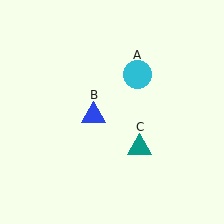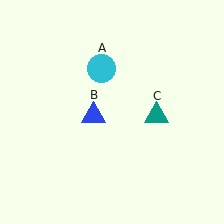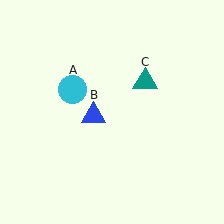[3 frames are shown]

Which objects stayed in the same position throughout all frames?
Blue triangle (object B) remained stationary.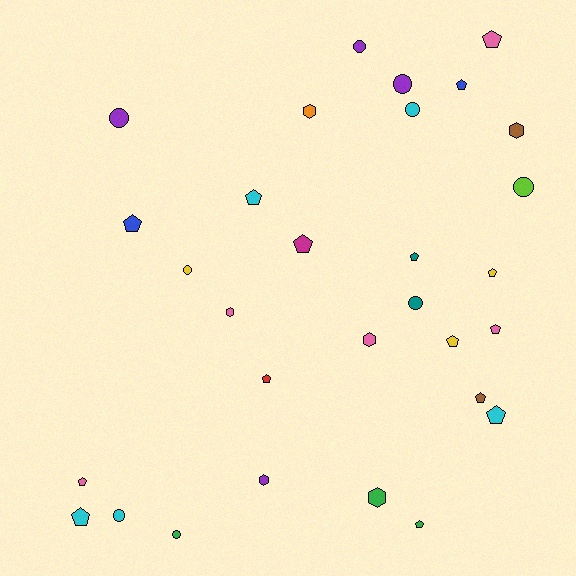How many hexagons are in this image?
There are 6 hexagons.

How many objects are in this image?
There are 30 objects.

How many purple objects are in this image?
There are 4 purple objects.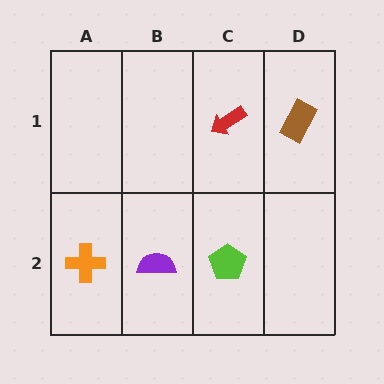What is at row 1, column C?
A red arrow.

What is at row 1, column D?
A brown rectangle.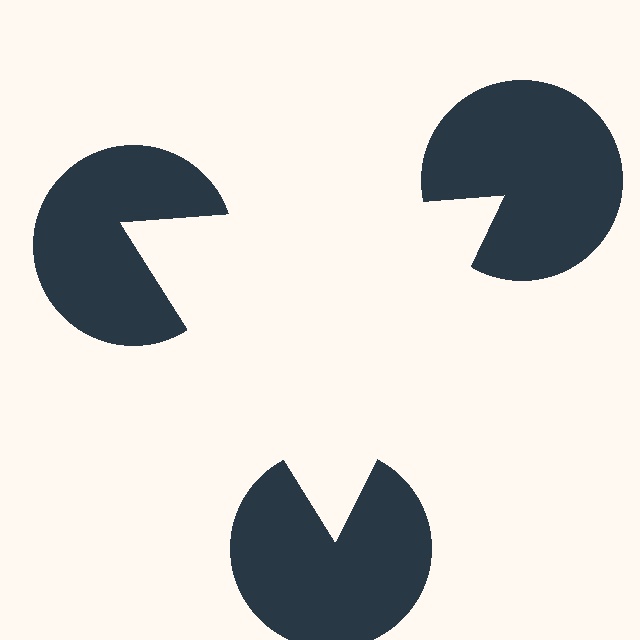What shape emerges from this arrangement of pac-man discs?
An illusory triangle — its edges are inferred from the aligned wedge cuts in the pac-man discs, not physically drawn.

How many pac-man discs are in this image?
There are 3 — one at each vertex of the illusory triangle.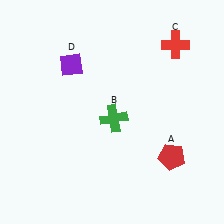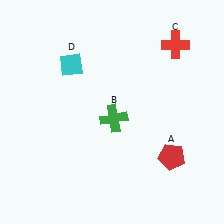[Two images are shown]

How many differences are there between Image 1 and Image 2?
There is 1 difference between the two images.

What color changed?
The diamond (D) changed from purple in Image 1 to cyan in Image 2.